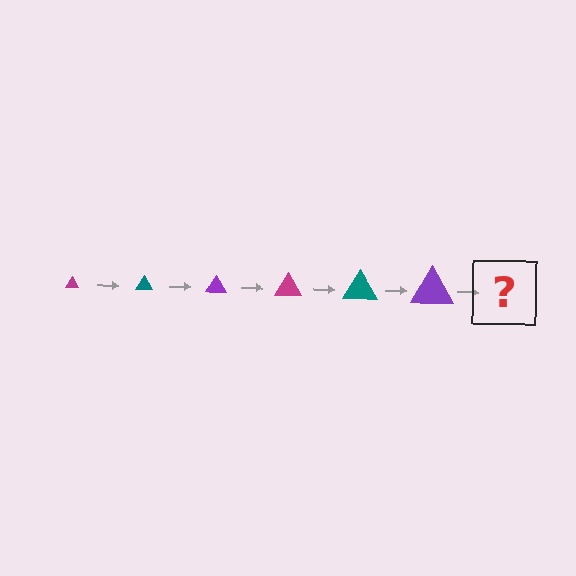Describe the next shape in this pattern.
It should be a magenta triangle, larger than the previous one.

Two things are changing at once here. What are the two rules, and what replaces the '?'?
The two rules are that the triangle grows larger each step and the color cycles through magenta, teal, and purple. The '?' should be a magenta triangle, larger than the previous one.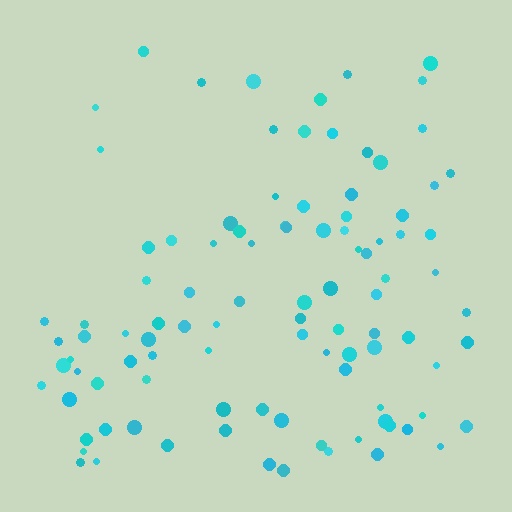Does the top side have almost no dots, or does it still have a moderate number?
Still a moderate number, just noticeably fewer than the bottom.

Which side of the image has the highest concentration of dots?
The bottom.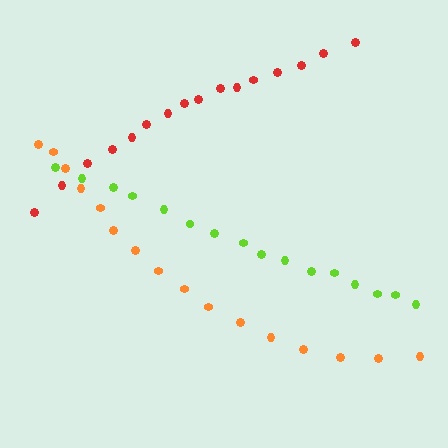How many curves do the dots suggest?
There are 3 distinct paths.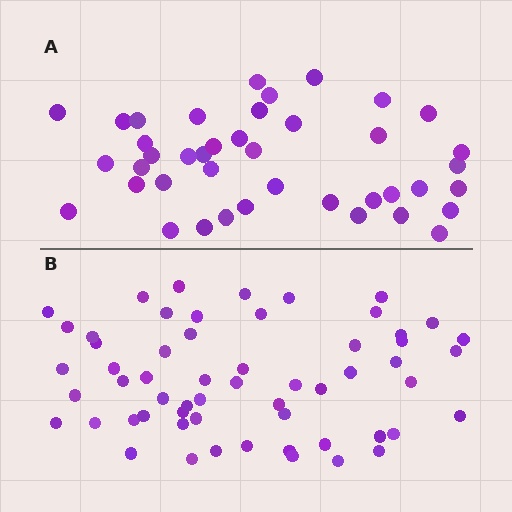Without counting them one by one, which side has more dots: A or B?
Region B (the bottom region) has more dots.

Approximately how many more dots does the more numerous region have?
Region B has approximately 15 more dots than region A.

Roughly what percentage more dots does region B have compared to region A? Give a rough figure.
About 40% more.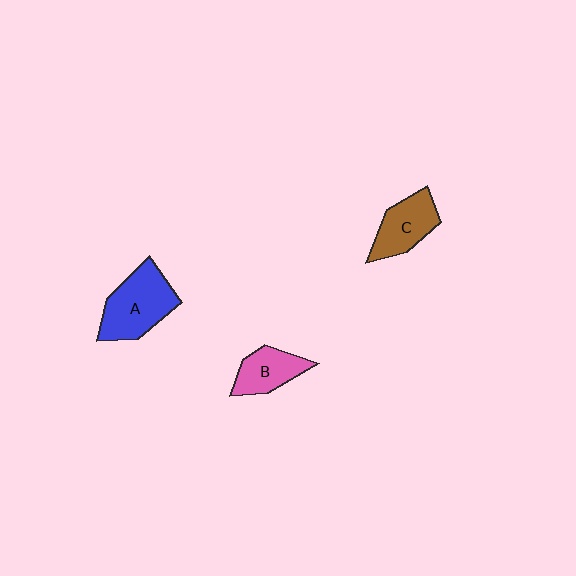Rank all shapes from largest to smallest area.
From largest to smallest: A (blue), C (brown), B (pink).